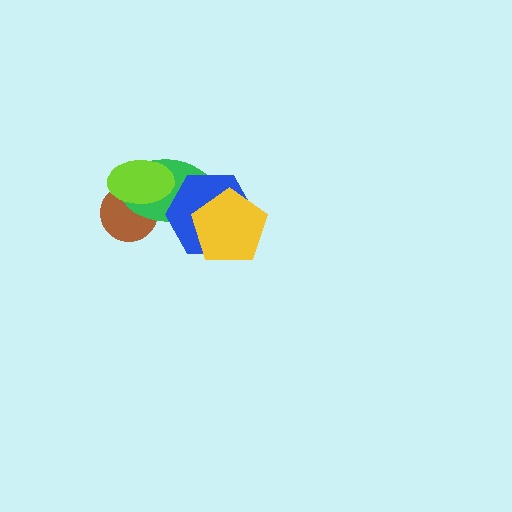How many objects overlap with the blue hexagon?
2 objects overlap with the blue hexagon.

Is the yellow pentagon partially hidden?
No, no other shape covers it.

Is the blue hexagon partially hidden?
Yes, it is partially covered by another shape.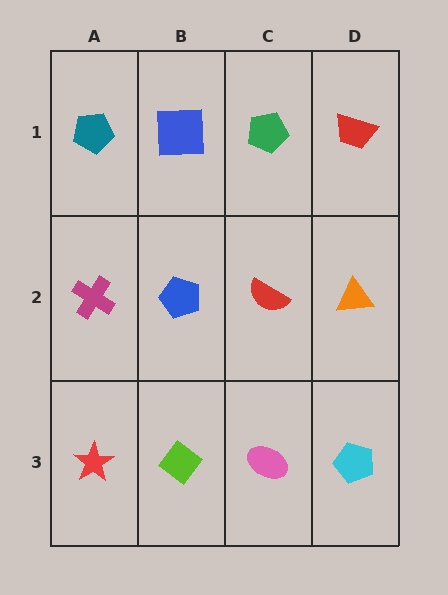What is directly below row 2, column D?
A cyan pentagon.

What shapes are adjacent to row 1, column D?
An orange triangle (row 2, column D), a green pentagon (row 1, column C).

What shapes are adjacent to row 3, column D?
An orange triangle (row 2, column D), a pink ellipse (row 3, column C).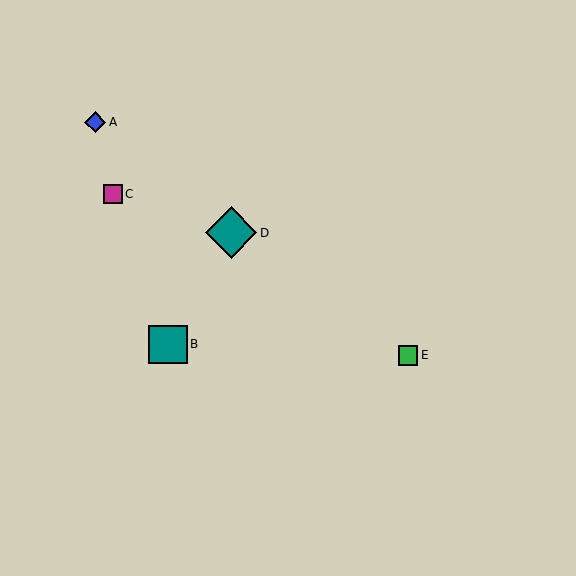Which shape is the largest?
The teal diamond (labeled D) is the largest.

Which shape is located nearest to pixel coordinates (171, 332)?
The teal square (labeled B) at (168, 344) is nearest to that location.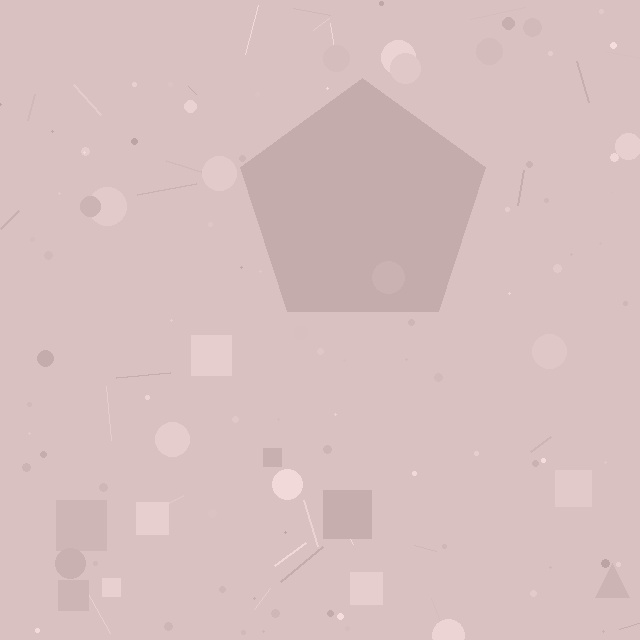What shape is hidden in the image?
A pentagon is hidden in the image.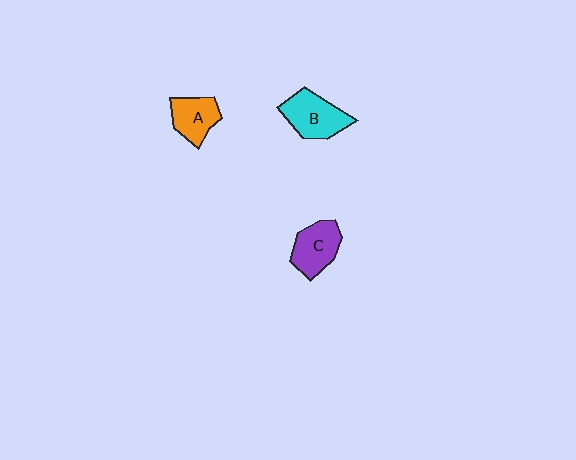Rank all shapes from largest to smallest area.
From largest to smallest: B (cyan), C (purple), A (orange).